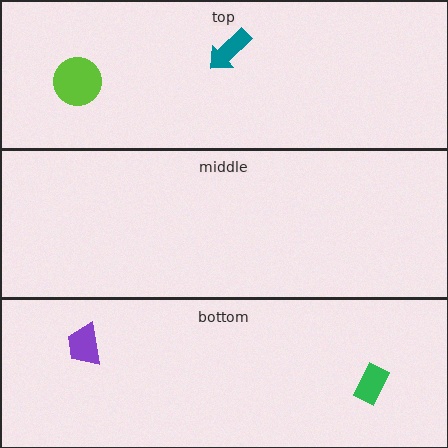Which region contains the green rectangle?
The bottom region.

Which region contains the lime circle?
The top region.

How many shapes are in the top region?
2.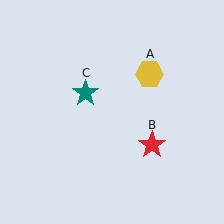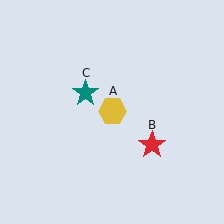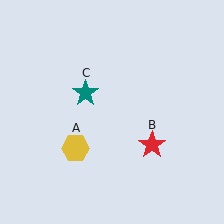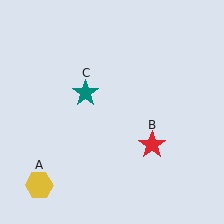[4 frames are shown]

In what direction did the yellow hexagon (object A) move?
The yellow hexagon (object A) moved down and to the left.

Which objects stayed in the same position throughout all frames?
Red star (object B) and teal star (object C) remained stationary.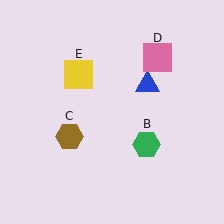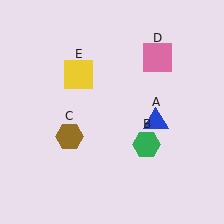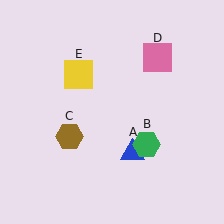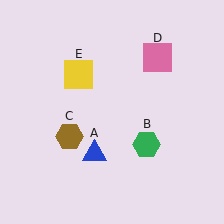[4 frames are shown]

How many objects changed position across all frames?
1 object changed position: blue triangle (object A).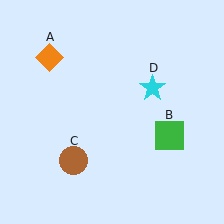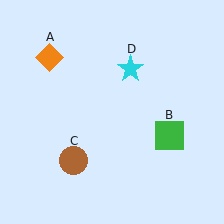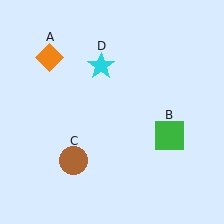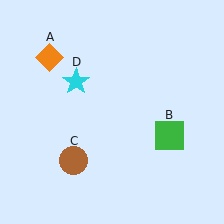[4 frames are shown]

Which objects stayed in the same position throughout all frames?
Orange diamond (object A) and green square (object B) and brown circle (object C) remained stationary.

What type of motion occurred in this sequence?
The cyan star (object D) rotated counterclockwise around the center of the scene.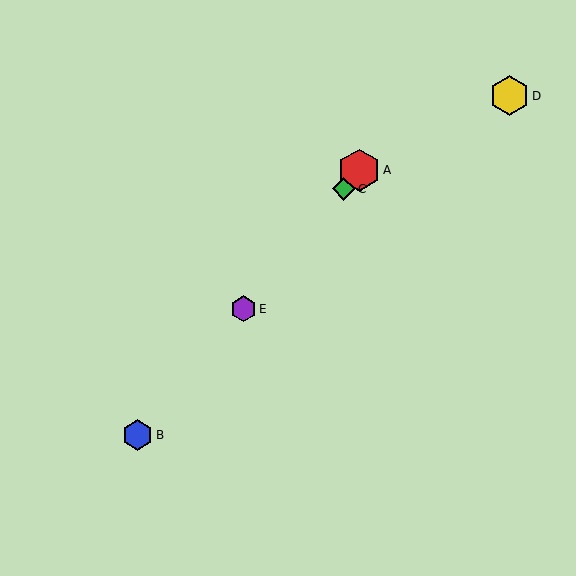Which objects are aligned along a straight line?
Objects A, B, C, E are aligned along a straight line.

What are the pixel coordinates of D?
Object D is at (509, 96).